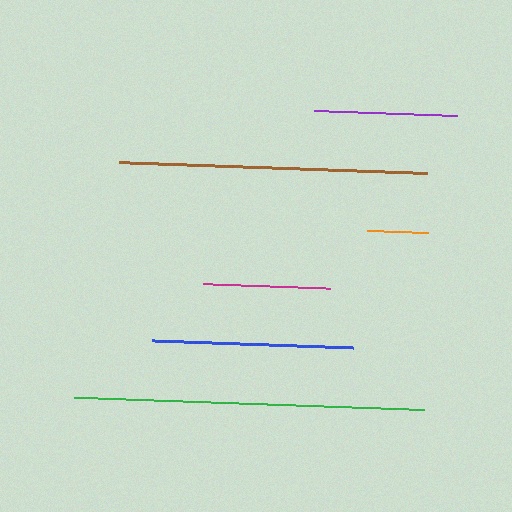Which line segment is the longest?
The green line is the longest at approximately 350 pixels.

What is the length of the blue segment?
The blue segment is approximately 201 pixels long.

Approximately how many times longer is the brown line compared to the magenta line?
The brown line is approximately 2.4 times the length of the magenta line.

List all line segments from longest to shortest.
From longest to shortest: green, brown, blue, purple, magenta, orange.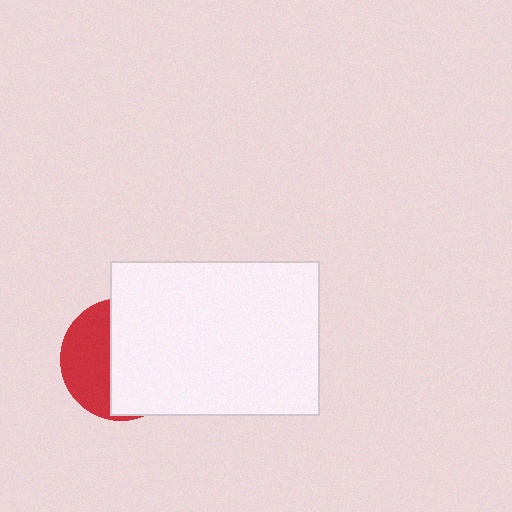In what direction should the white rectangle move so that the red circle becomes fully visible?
The white rectangle should move right. That is the shortest direction to clear the overlap and leave the red circle fully visible.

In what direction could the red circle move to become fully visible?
The red circle could move left. That would shift it out from behind the white rectangle entirely.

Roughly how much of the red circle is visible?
A small part of it is visible (roughly 40%).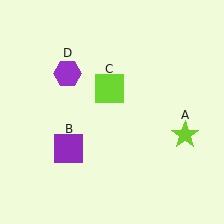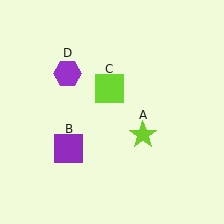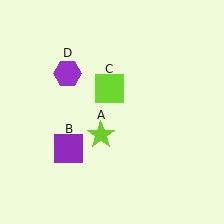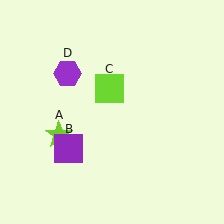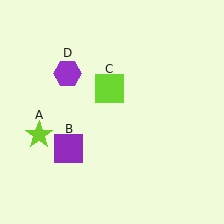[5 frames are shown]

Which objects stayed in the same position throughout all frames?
Purple square (object B) and lime square (object C) and purple hexagon (object D) remained stationary.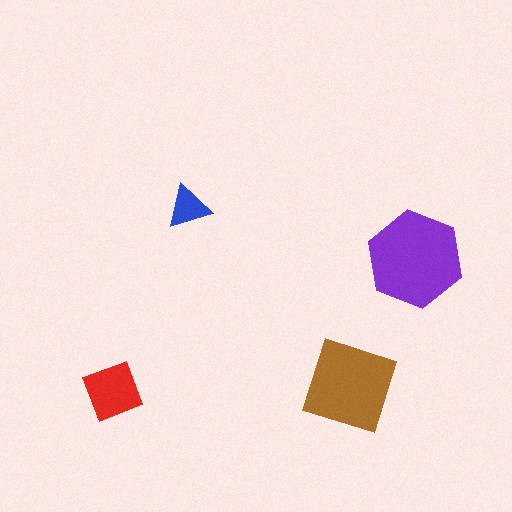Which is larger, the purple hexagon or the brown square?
The purple hexagon.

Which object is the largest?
The purple hexagon.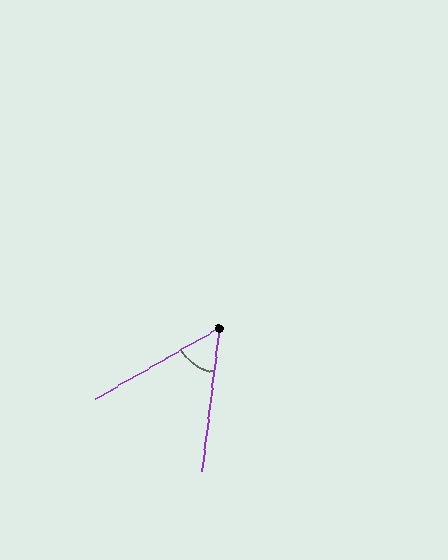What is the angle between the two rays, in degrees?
Approximately 53 degrees.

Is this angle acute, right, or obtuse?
It is acute.